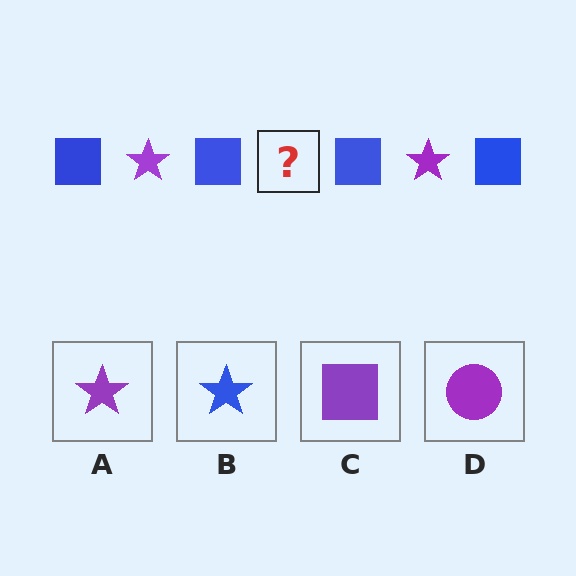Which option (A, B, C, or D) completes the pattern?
A.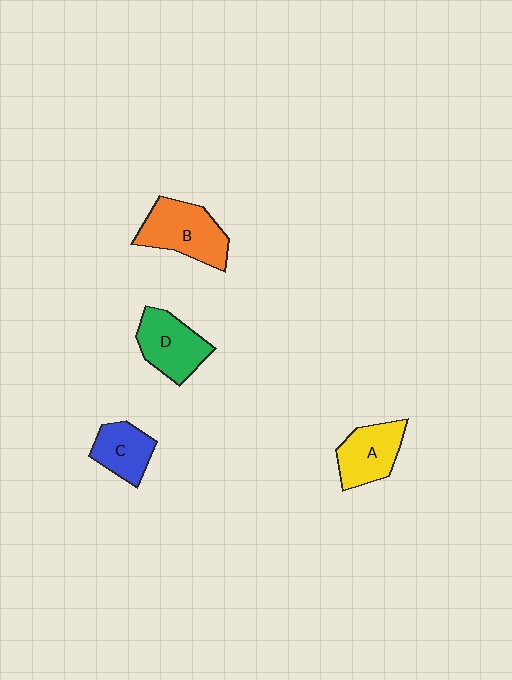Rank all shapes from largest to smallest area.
From largest to smallest: B (orange), D (green), A (yellow), C (blue).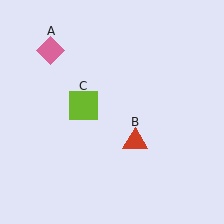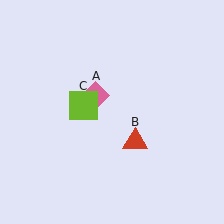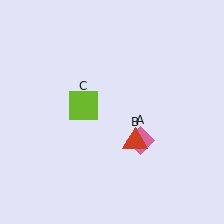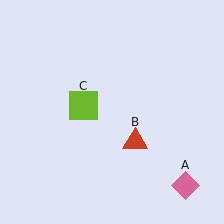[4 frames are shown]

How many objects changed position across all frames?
1 object changed position: pink diamond (object A).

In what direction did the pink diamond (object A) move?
The pink diamond (object A) moved down and to the right.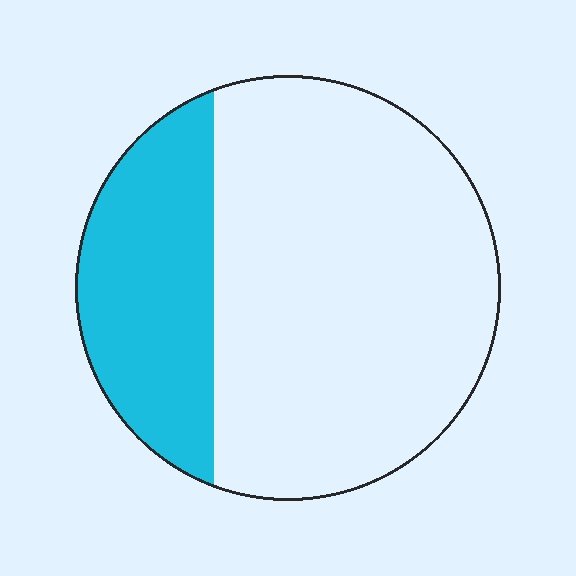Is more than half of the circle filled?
No.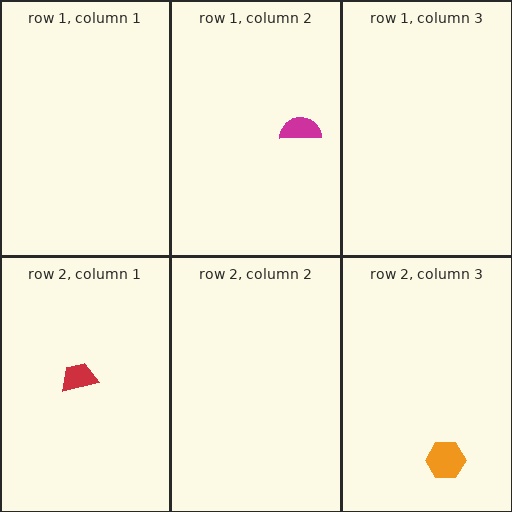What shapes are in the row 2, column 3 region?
The orange hexagon.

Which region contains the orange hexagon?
The row 2, column 3 region.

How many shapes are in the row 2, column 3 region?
1.